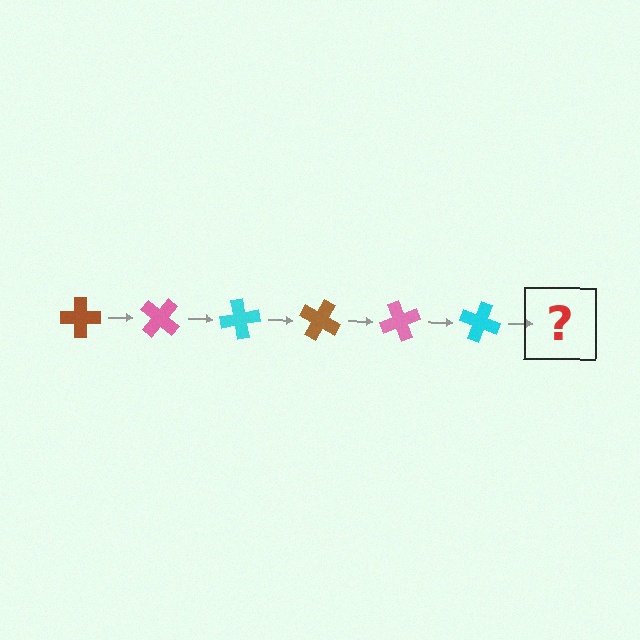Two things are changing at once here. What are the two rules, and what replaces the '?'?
The two rules are that it rotates 40 degrees each step and the color cycles through brown, pink, and cyan. The '?' should be a brown cross, rotated 240 degrees from the start.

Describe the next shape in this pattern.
It should be a brown cross, rotated 240 degrees from the start.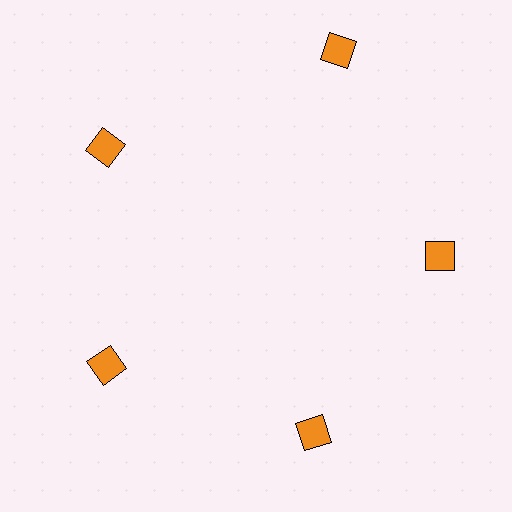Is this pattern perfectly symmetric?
No. The 5 orange diamonds are arranged in a ring, but one element near the 1 o'clock position is pushed outward from the center, breaking the 5-fold rotational symmetry.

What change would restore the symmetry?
The symmetry would be restored by moving it inward, back onto the ring so that all 5 diamonds sit at equal angles and equal distance from the center.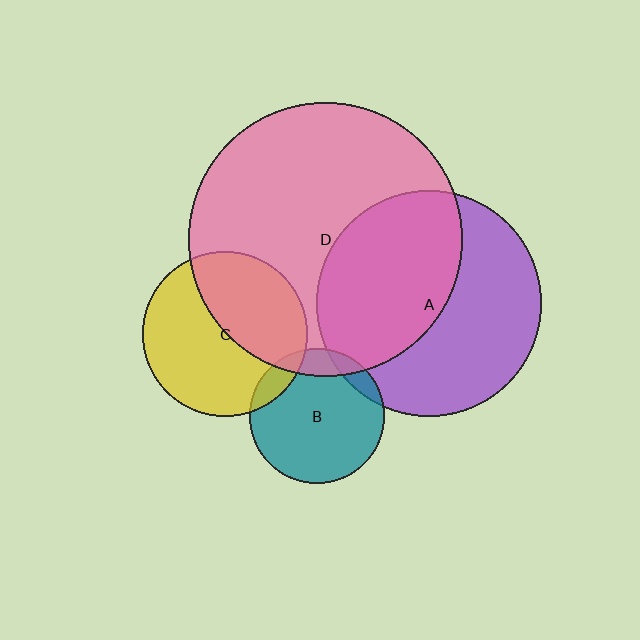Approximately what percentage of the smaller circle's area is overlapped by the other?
Approximately 10%.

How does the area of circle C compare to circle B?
Approximately 1.5 times.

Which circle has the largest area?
Circle D (pink).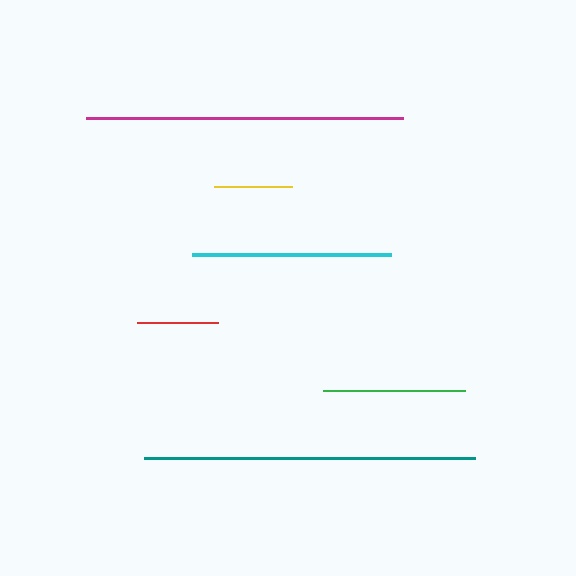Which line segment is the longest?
The teal line is the longest at approximately 331 pixels.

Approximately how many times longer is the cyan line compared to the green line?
The cyan line is approximately 1.4 times the length of the green line.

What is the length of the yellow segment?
The yellow segment is approximately 79 pixels long.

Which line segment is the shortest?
The yellow line is the shortest at approximately 79 pixels.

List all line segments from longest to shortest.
From longest to shortest: teal, magenta, cyan, green, red, yellow.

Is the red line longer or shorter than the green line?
The green line is longer than the red line.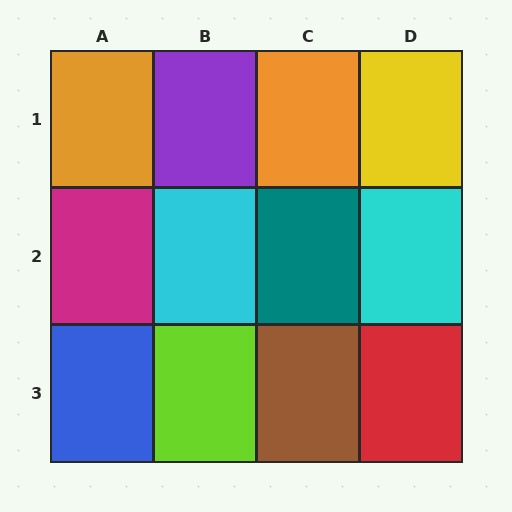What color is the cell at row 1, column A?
Orange.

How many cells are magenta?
1 cell is magenta.